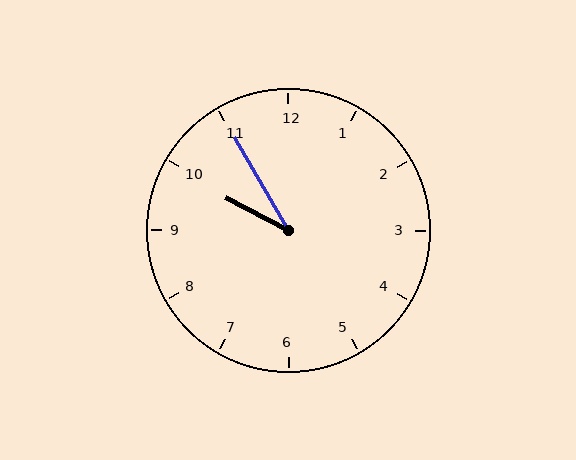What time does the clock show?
9:55.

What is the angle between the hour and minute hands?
Approximately 32 degrees.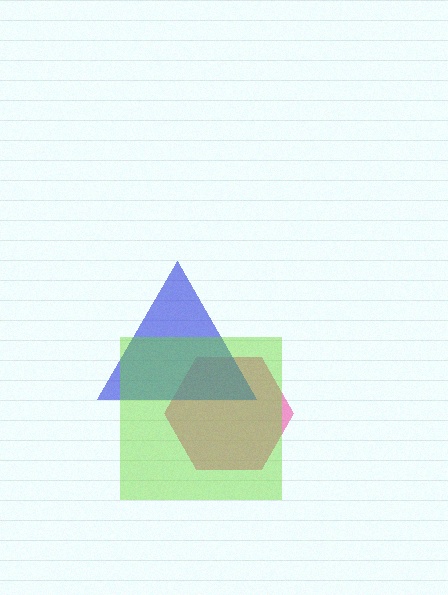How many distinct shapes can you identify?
There are 3 distinct shapes: a pink hexagon, a blue triangle, a lime square.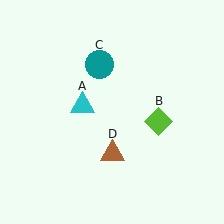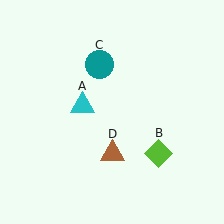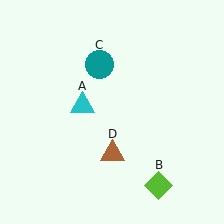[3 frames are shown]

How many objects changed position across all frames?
1 object changed position: lime diamond (object B).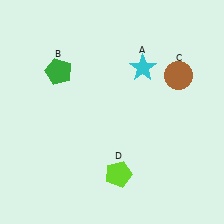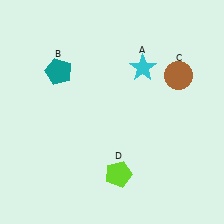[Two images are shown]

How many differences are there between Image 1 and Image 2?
There is 1 difference between the two images.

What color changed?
The pentagon (B) changed from green in Image 1 to teal in Image 2.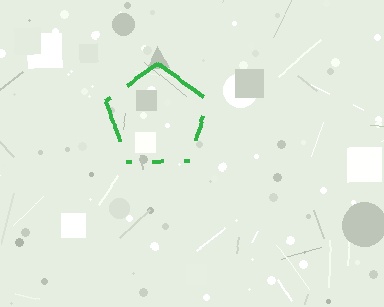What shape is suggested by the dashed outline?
The dashed outline suggests a pentagon.